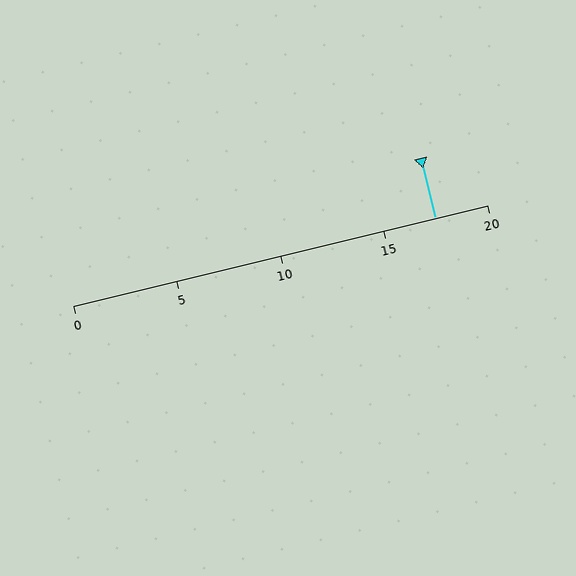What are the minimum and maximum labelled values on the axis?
The axis runs from 0 to 20.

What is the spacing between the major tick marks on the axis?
The major ticks are spaced 5 apart.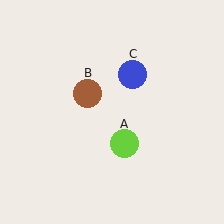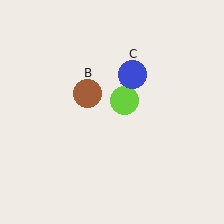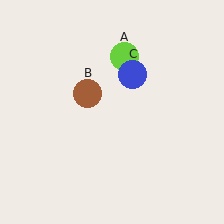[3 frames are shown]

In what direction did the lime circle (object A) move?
The lime circle (object A) moved up.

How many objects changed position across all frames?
1 object changed position: lime circle (object A).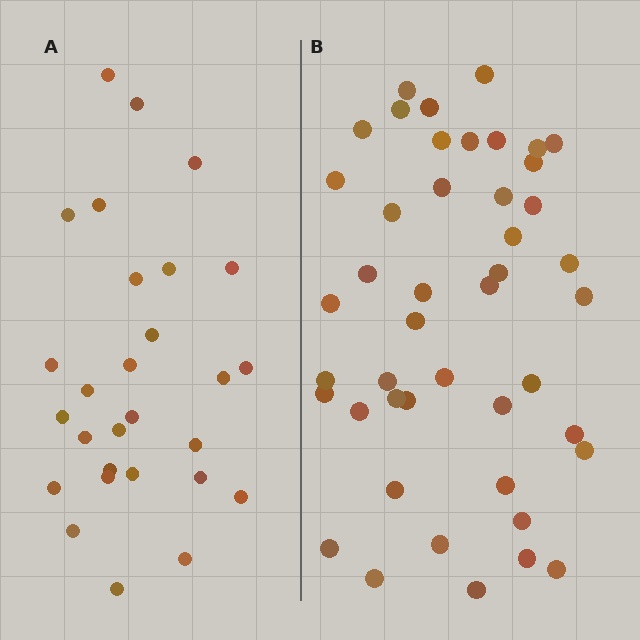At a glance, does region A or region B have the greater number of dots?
Region B (the right region) has more dots.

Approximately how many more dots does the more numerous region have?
Region B has approximately 15 more dots than region A.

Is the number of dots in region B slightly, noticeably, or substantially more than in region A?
Region B has substantially more. The ratio is roughly 1.6 to 1.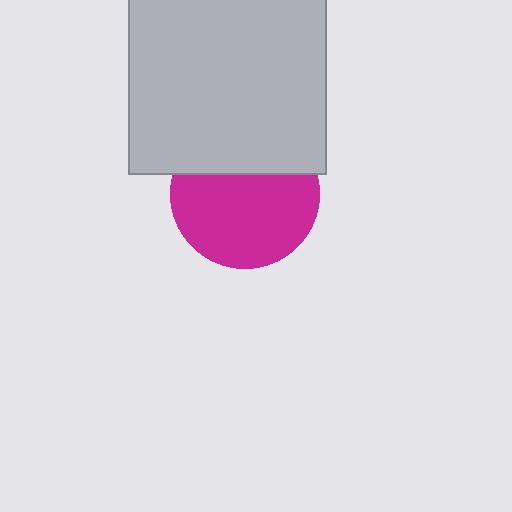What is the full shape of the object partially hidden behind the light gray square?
The partially hidden object is a magenta circle.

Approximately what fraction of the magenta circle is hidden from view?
Roughly 34% of the magenta circle is hidden behind the light gray square.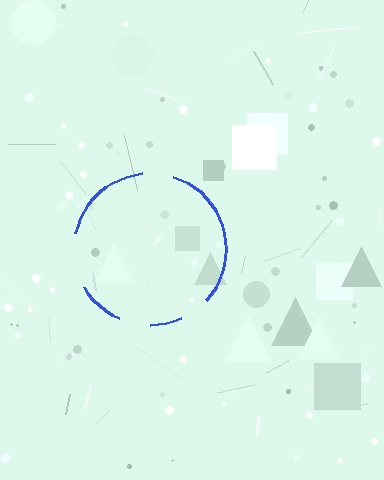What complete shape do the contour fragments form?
The contour fragments form a circle.